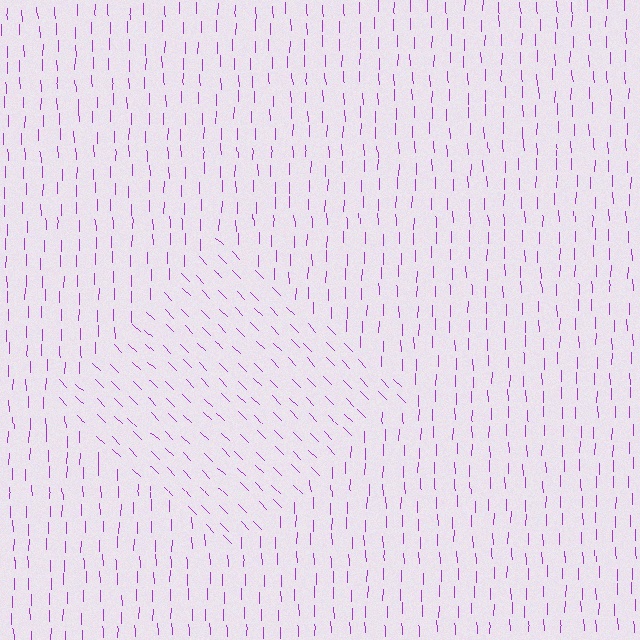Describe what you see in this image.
The image is filled with small purple line segments. A diamond region in the image has lines oriented differently from the surrounding lines, creating a visible texture boundary.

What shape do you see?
I see a diamond.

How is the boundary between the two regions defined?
The boundary is defined purely by a change in line orientation (approximately 45 degrees difference). All lines are the same color and thickness.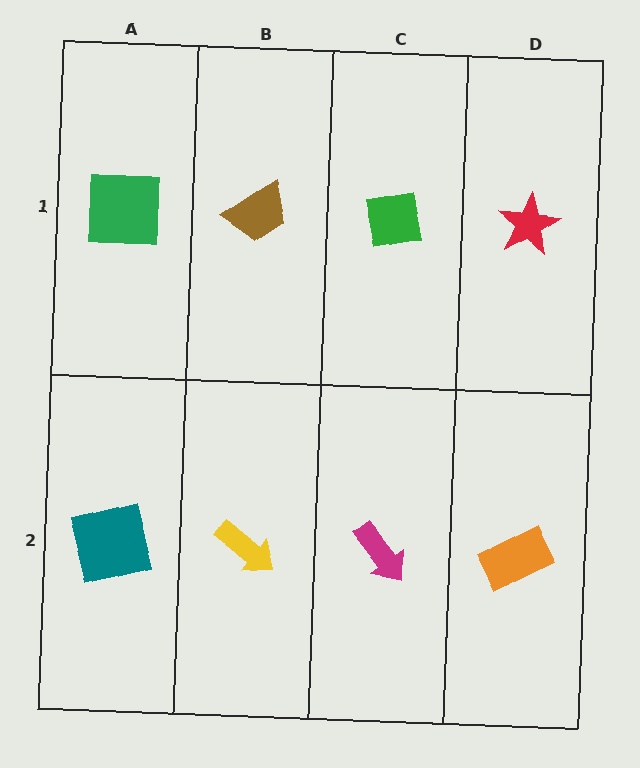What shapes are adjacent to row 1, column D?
An orange rectangle (row 2, column D), a green square (row 1, column C).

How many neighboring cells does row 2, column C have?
3.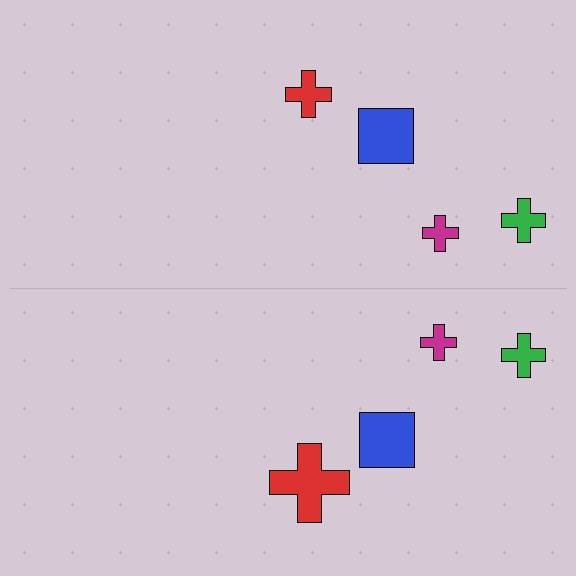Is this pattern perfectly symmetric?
No, the pattern is not perfectly symmetric. The red cross on the bottom side has a different size than its mirror counterpart.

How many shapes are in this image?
There are 8 shapes in this image.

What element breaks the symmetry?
The red cross on the bottom side has a different size than its mirror counterpart.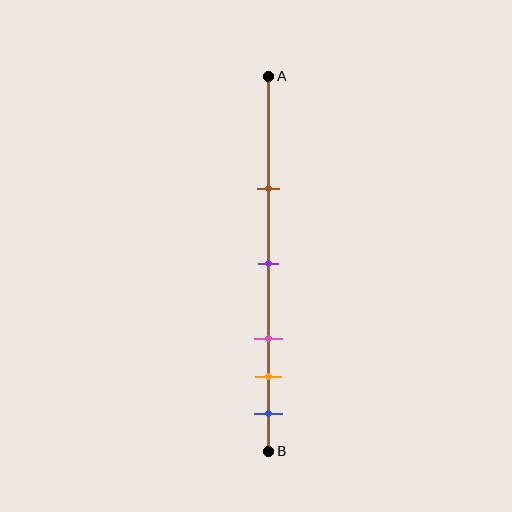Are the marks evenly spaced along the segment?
No, the marks are not evenly spaced.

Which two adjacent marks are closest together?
The orange and blue marks are the closest adjacent pair.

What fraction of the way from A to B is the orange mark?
The orange mark is approximately 80% (0.8) of the way from A to B.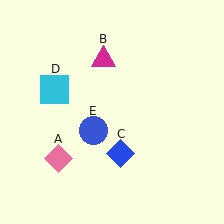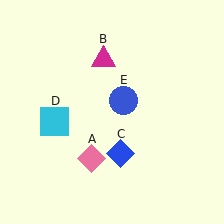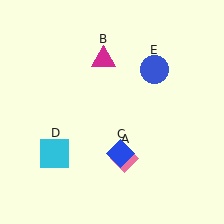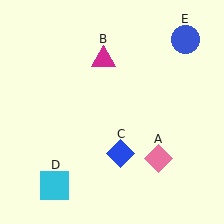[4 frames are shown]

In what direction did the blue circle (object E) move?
The blue circle (object E) moved up and to the right.